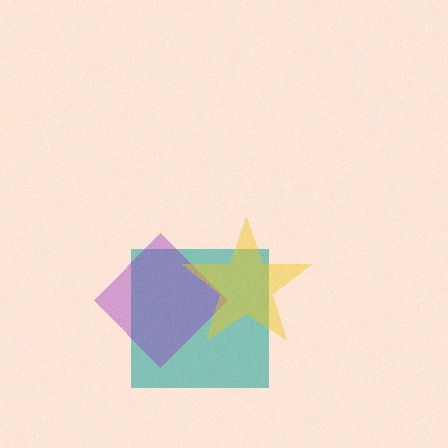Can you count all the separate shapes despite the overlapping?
Yes, there are 3 separate shapes.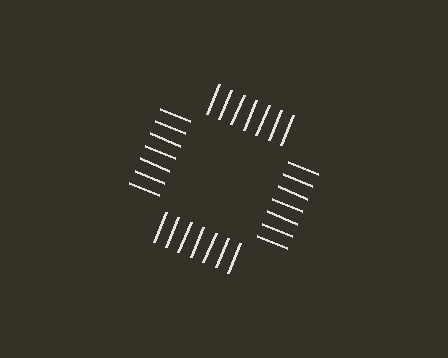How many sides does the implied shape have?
4 sides — the line-ends trace a square.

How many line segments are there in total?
28 — 7 along each of the 4 edges.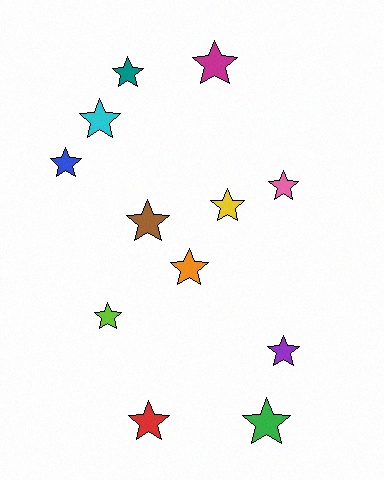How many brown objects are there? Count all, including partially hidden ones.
There is 1 brown object.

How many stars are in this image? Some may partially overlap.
There are 12 stars.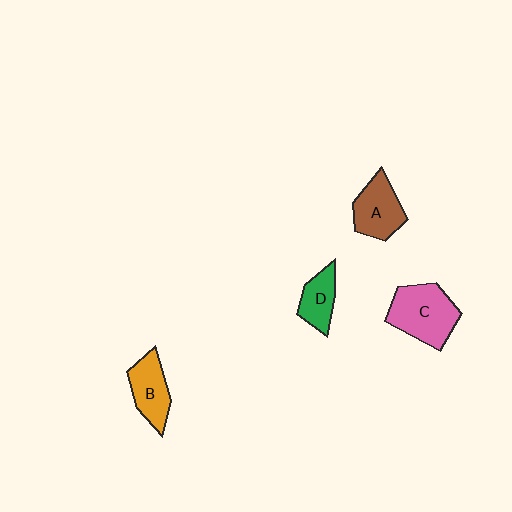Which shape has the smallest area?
Shape D (green).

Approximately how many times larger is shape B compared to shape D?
Approximately 1.3 times.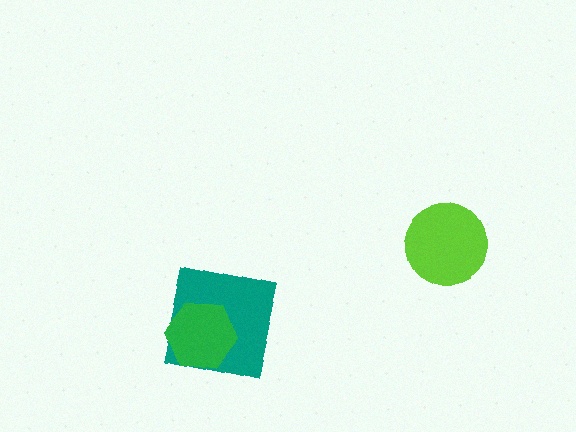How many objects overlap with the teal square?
1 object overlaps with the teal square.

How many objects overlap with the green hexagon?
1 object overlaps with the green hexagon.